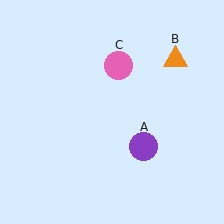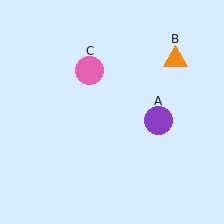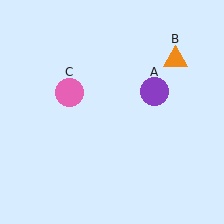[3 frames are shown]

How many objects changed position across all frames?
2 objects changed position: purple circle (object A), pink circle (object C).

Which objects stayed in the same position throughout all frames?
Orange triangle (object B) remained stationary.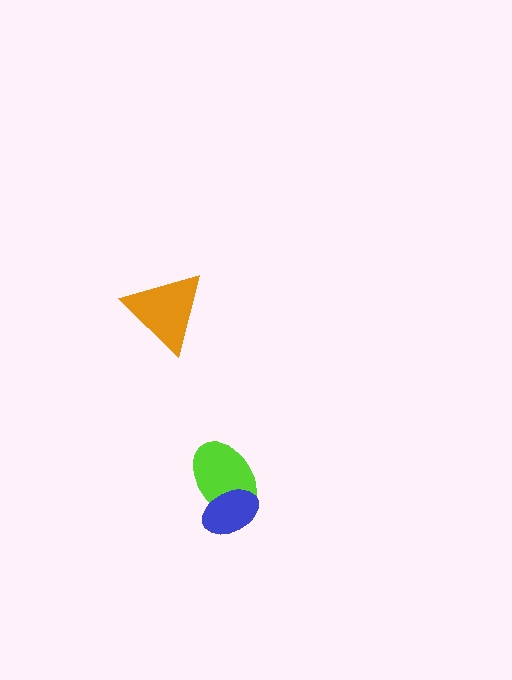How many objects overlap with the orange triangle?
0 objects overlap with the orange triangle.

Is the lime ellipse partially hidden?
Yes, it is partially covered by another shape.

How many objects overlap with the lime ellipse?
1 object overlaps with the lime ellipse.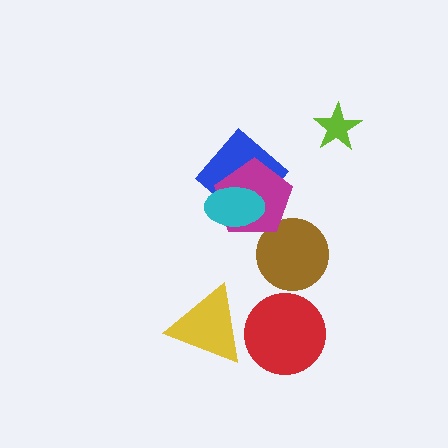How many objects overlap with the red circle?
1 object overlaps with the red circle.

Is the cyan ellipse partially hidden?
No, no other shape covers it.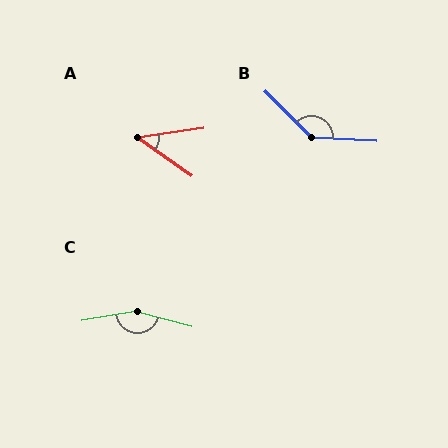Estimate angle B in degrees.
Approximately 138 degrees.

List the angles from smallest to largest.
A (44°), B (138°), C (155°).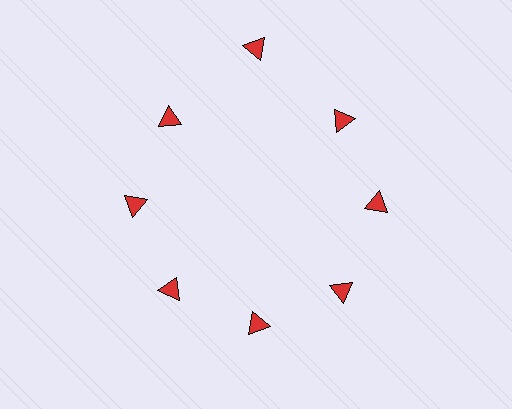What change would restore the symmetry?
The symmetry would be restored by moving it inward, back onto the ring so that all 8 triangles sit at equal angles and equal distance from the center.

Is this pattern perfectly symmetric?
No. The 8 red triangles are arranged in a ring, but one element near the 12 o'clock position is pushed outward from the center, breaking the 8-fold rotational symmetry.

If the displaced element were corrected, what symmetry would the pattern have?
It would have 8-fold rotational symmetry — the pattern would map onto itself every 45 degrees.